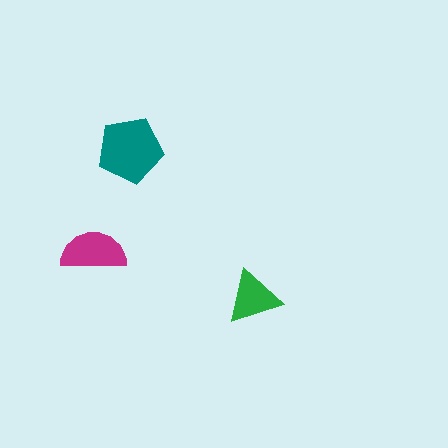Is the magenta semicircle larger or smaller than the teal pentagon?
Smaller.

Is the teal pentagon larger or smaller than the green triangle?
Larger.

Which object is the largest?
The teal pentagon.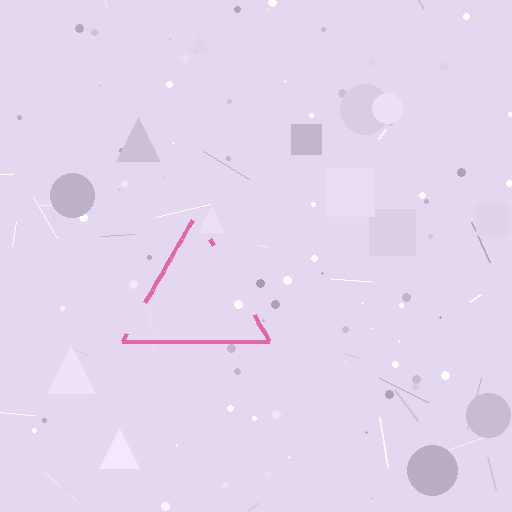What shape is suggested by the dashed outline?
The dashed outline suggests a triangle.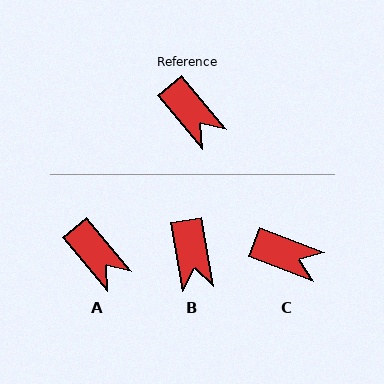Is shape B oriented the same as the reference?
No, it is off by about 30 degrees.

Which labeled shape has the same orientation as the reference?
A.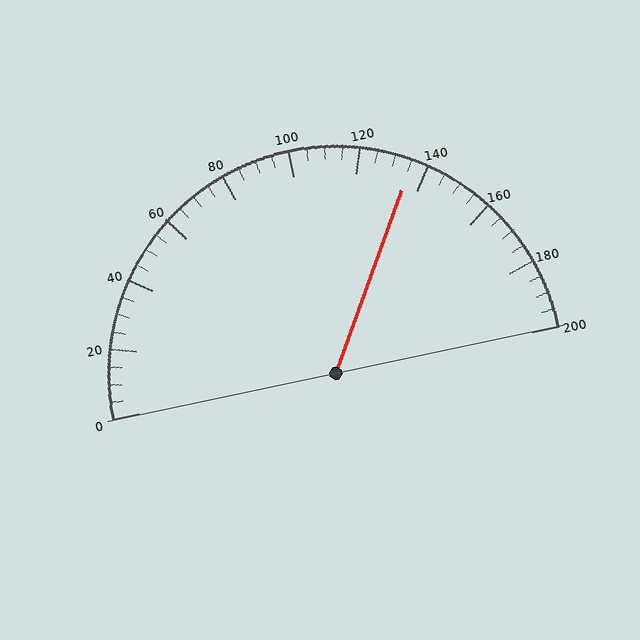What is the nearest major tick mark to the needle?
The nearest major tick mark is 140.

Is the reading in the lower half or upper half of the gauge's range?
The reading is in the upper half of the range (0 to 200).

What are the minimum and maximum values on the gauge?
The gauge ranges from 0 to 200.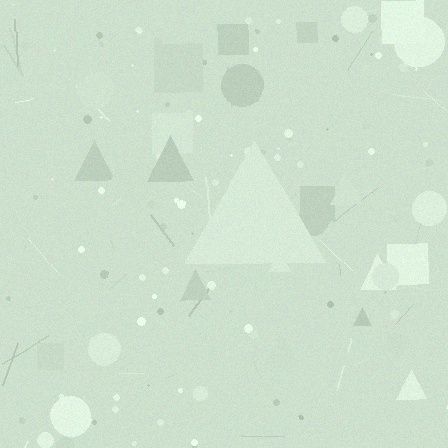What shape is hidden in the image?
A triangle is hidden in the image.